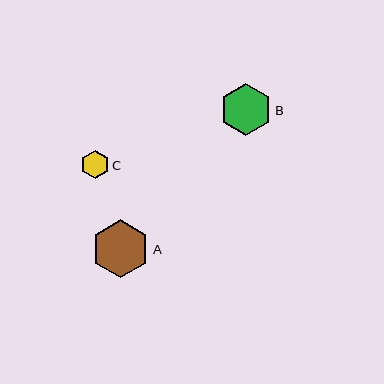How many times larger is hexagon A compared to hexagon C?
Hexagon A is approximately 2.0 times the size of hexagon C.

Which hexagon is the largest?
Hexagon A is the largest with a size of approximately 58 pixels.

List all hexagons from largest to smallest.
From largest to smallest: A, B, C.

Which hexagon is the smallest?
Hexagon C is the smallest with a size of approximately 28 pixels.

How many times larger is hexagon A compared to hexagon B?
Hexagon A is approximately 1.1 times the size of hexagon B.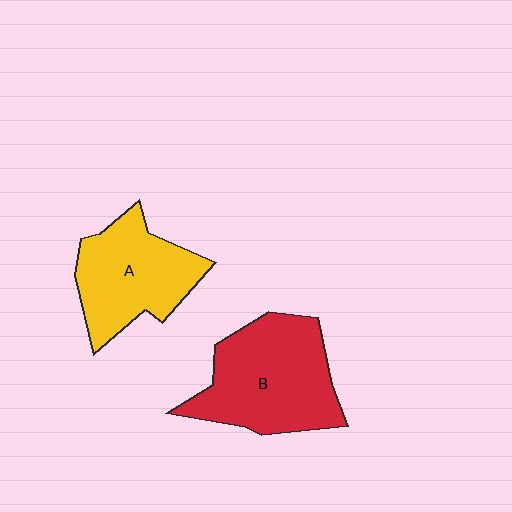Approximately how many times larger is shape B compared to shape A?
Approximately 1.2 times.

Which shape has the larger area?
Shape B (red).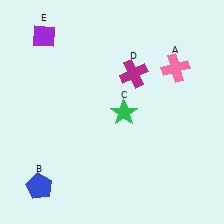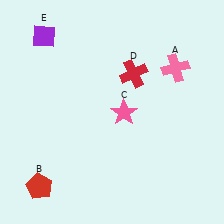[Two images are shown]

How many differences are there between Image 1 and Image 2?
There are 3 differences between the two images.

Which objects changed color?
B changed from blue to red. C changed from green to pink. D changed from magenta to red.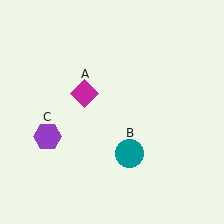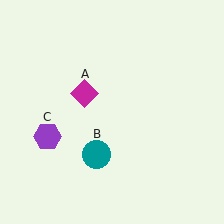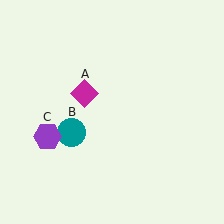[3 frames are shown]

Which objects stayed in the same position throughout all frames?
Magenta diamond (object A) and purple hexagon (object C) remained stationary.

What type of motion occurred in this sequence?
The teal circle (object B) rotated clockwise around the center of the scene.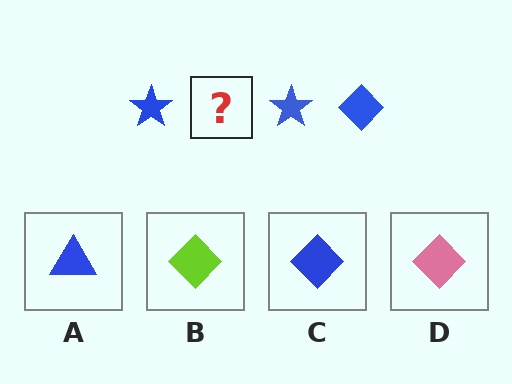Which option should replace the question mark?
Option C.